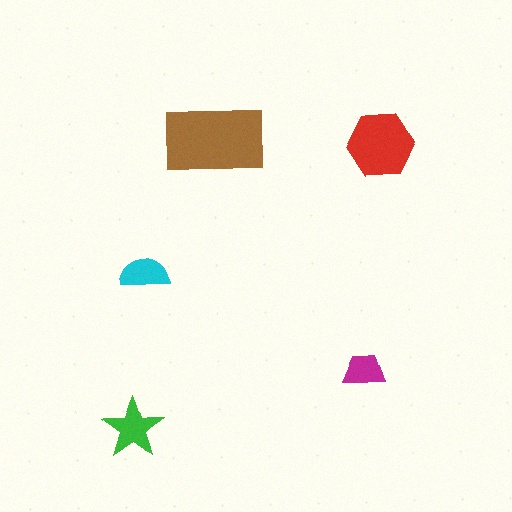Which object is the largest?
The brown rectangle.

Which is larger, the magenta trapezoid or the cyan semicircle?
The cyan semicircle.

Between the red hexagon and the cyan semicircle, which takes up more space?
The red hexagon.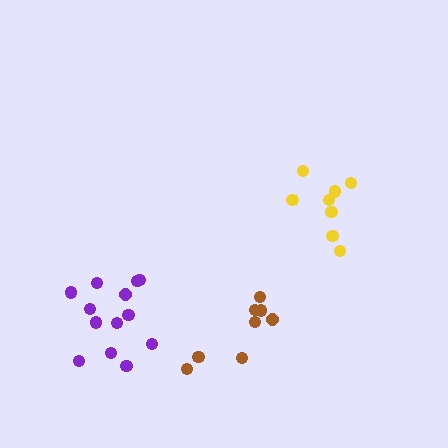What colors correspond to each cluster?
The clusters are colored: brown, purple, yellow.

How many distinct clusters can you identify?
There are 3 distinct clusters.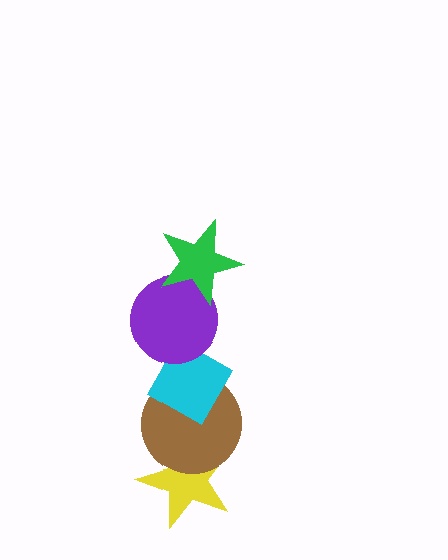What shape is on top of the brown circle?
The cyan diamond is on top of the brown circle.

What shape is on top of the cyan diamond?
The purple circle is on top of the cyan diamond.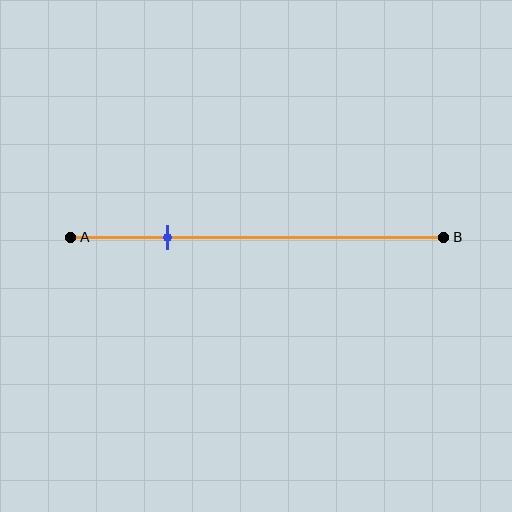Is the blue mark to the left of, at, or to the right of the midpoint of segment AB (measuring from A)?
The blue mark is to the left of the midpoint of segment AB.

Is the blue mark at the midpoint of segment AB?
No, the mark is at about 25% from A, not at the 50% midpoint.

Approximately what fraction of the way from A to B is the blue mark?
The blue mark is approximately 25% of the way from A to B.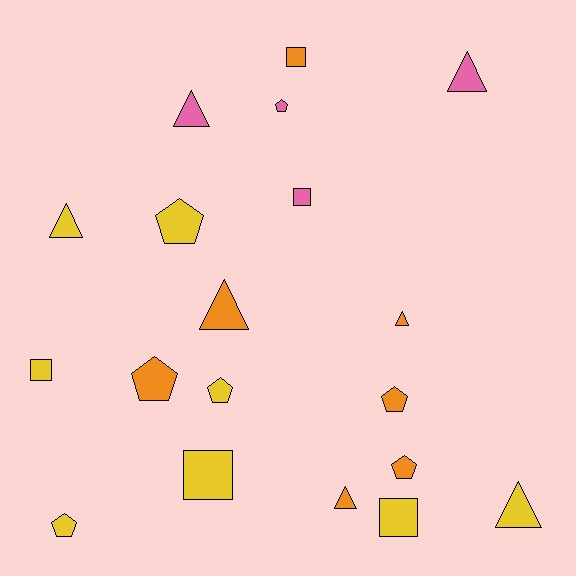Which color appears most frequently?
Yellow, with 8 objects.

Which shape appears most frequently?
Triangle, with 7 objects.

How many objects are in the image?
There are 19 objects.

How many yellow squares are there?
There are 3 yellow squares.